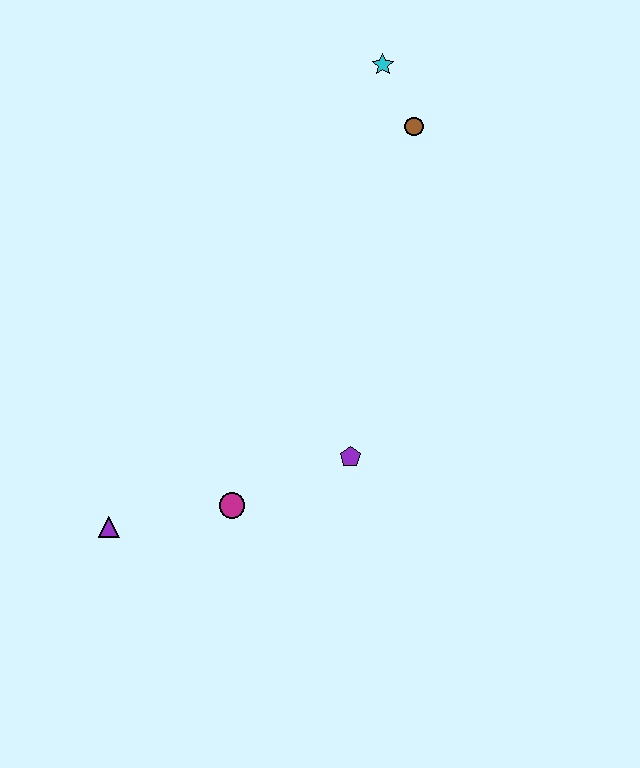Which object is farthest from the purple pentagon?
The cyan star is farthest from the purple pentagon.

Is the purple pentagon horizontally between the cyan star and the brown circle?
No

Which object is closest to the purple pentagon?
The magenta circle is closest to the purple pentagon.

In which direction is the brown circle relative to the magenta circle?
The brown circle is above the magenta circle.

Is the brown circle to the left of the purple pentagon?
No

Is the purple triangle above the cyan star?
No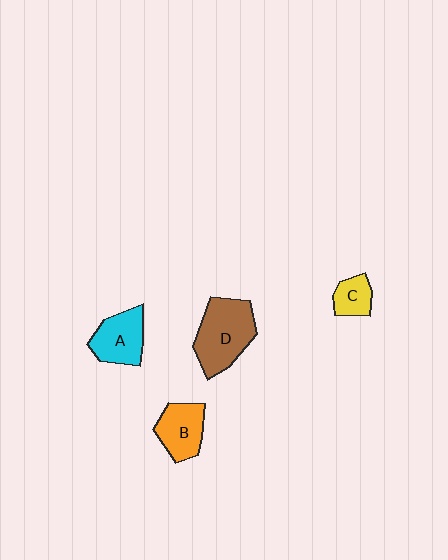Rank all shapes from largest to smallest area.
From largest to smallest: D (brown), A (cyan), B (orange), C (yellow).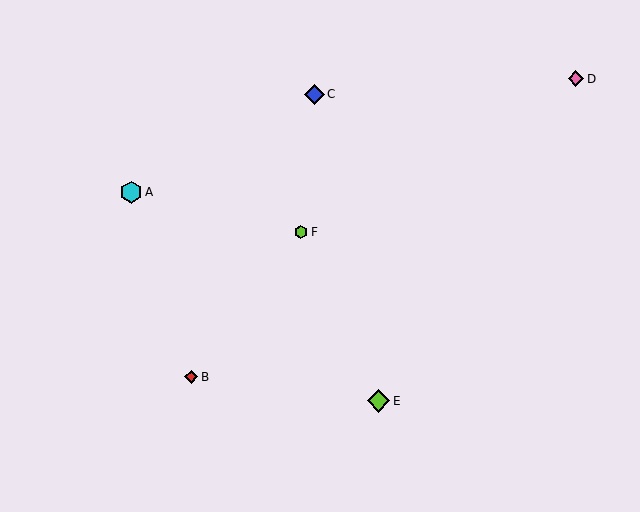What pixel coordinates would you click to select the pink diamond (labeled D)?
Click at (576, 79) to select the pink diamond D.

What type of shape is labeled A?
Shape A is a cyan hexagon.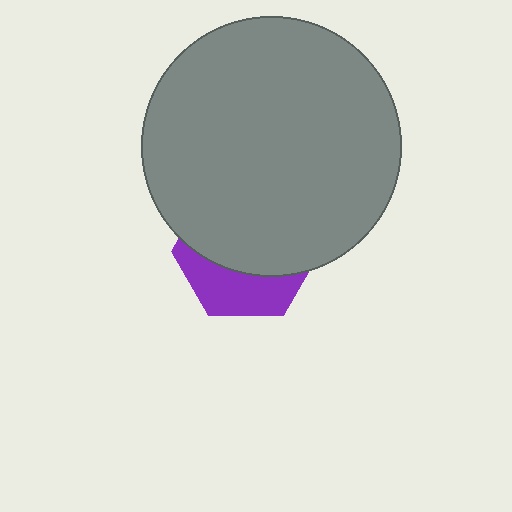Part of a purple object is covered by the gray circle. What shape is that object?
It is a hexagon.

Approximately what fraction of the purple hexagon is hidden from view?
Roughly 66% of the purple hexagon is hidden behind the gray circle.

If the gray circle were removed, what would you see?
You would see the complete purple hexagon.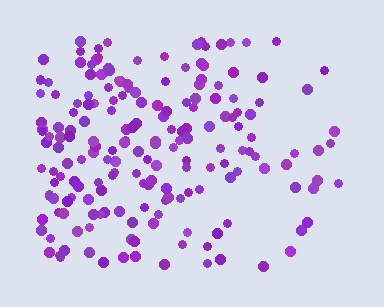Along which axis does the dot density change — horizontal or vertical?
Horizontal.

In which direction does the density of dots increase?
From right to left, with the left side densest.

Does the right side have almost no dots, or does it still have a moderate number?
Still a moderate number, just noticeably fewer than the left.